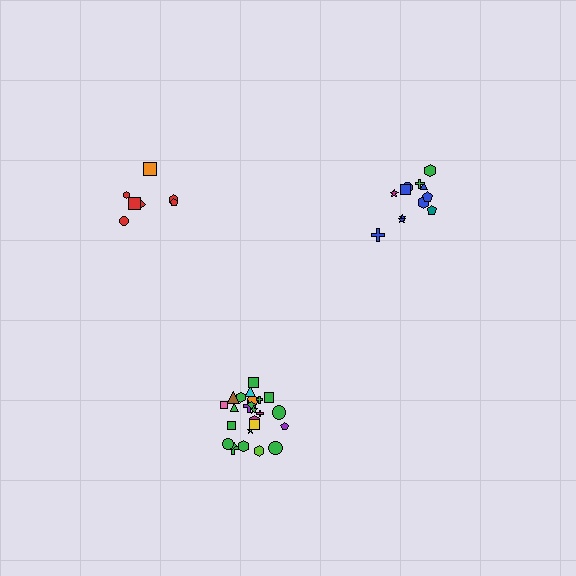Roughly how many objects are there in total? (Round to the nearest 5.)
Roughly 45 objects in total.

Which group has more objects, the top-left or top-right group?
The top-right group.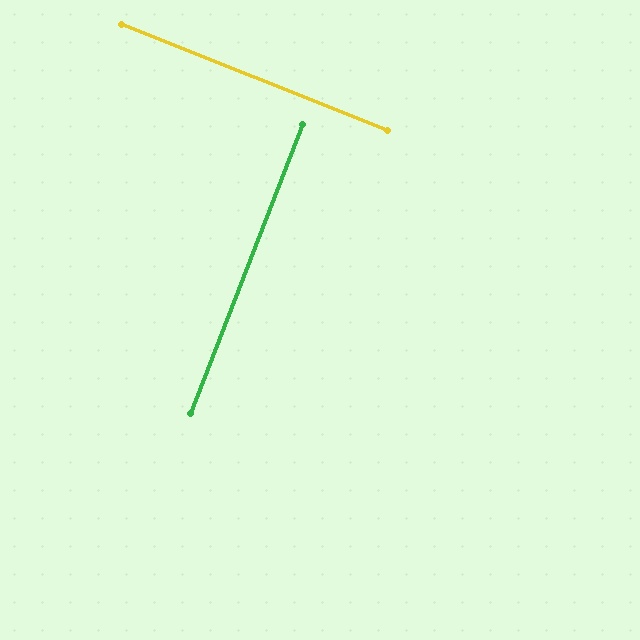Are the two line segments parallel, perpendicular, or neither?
Perpendicular — they meet at approximately 89°.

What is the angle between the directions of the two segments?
Approximately 89 degrees.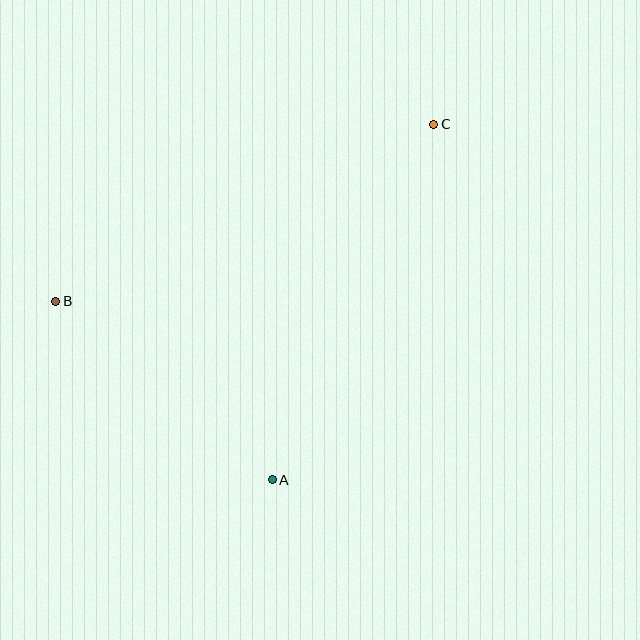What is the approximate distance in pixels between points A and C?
The distance between A and C is approximately 390 pixels.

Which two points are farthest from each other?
Points B and C are farthest from each other.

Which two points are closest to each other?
Points A and B are closest to each other.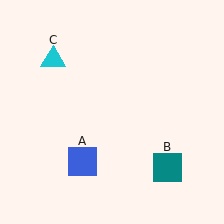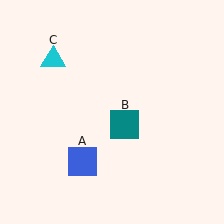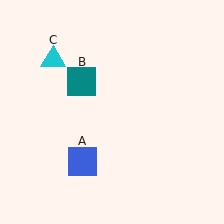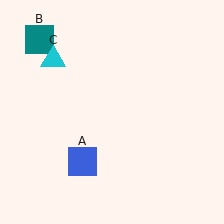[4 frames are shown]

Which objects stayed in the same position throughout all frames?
Blue square (object A) and cyan triangle (object C) remained stationary.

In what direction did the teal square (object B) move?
The teal square (object B) moved up and to the left.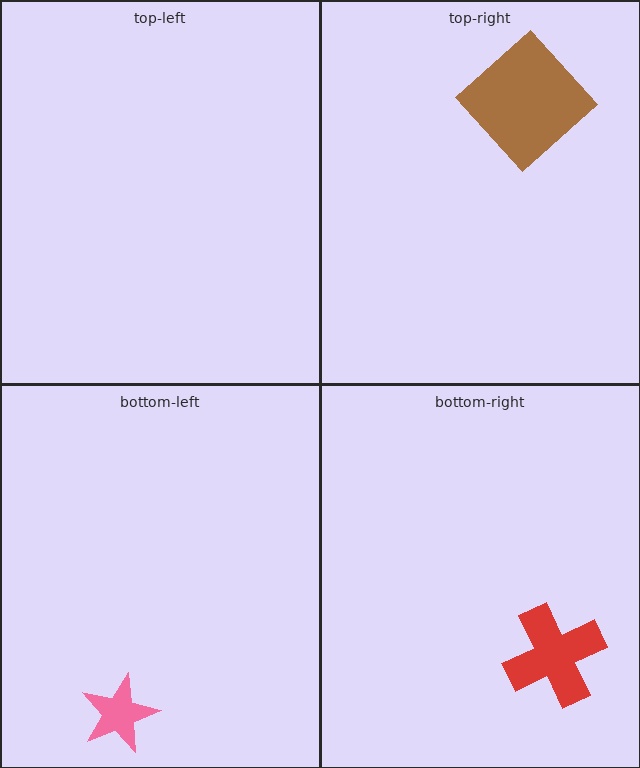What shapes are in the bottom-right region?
The red cross.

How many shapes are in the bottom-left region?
1.